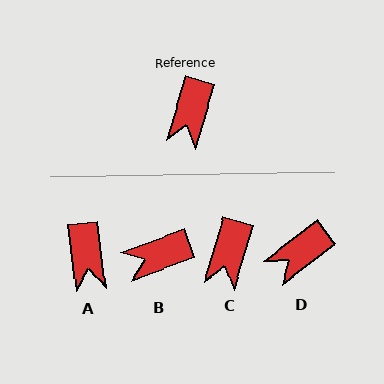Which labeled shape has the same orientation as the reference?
C.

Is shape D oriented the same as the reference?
No, it is off by about 36 degrees.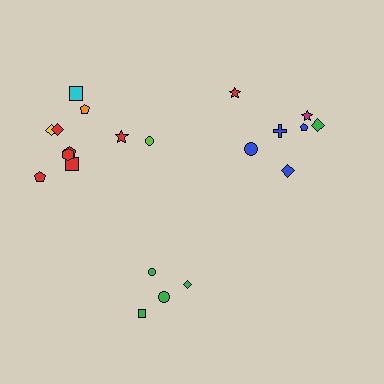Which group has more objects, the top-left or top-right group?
The top-left group.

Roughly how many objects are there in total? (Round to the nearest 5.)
Roughly 20 objects in total.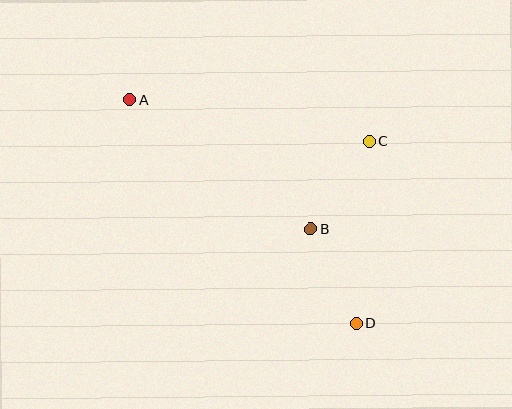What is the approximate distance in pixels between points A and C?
The distance between A and C is approximately 243 pixels.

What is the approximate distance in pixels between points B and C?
The distance between B and C is approximately 106 pixels.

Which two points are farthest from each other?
Points A and D are farthest from each other.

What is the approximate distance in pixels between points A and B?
The distance between A and B is approximately 222 pixels.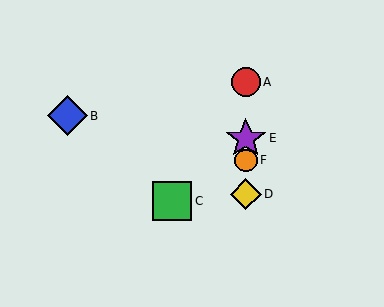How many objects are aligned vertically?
4 objects (A, D, E, F) are aligned vertically.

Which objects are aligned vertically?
Objects A, D, E, F are aligned vertically.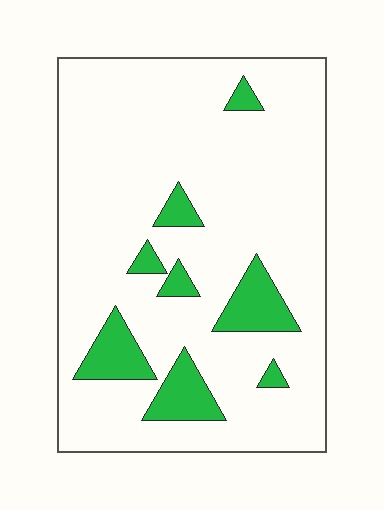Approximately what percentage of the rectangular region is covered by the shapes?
Approximately 15%.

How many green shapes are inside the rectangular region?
8.